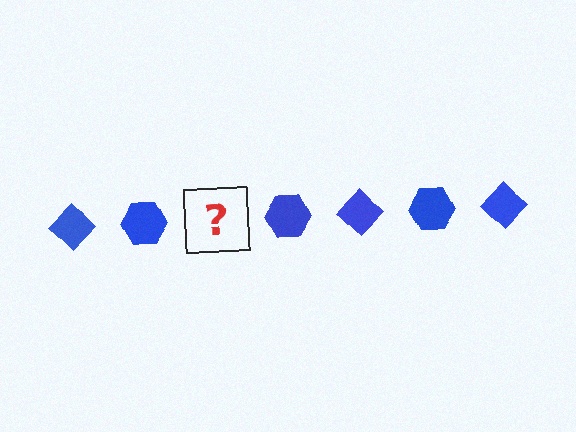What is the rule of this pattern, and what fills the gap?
The rule is that the pattern cycles through diamond, hexagon shapes in blue. The gap should be filled with a blue diamond.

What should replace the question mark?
The question mark should be replaced with a blue diamond.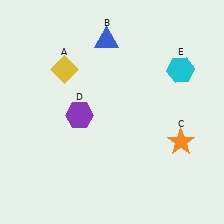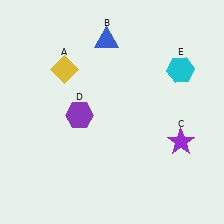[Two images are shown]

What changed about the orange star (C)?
In Image 1, C is orange. In Image 2, it changed to purple.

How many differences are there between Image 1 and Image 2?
There is 1 difference between the two images.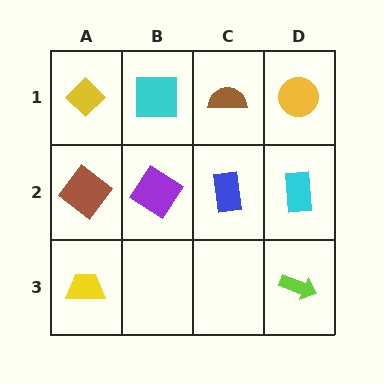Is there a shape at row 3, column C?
No, that cell is empty.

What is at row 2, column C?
A blue rectangle.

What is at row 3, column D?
A lime arrow.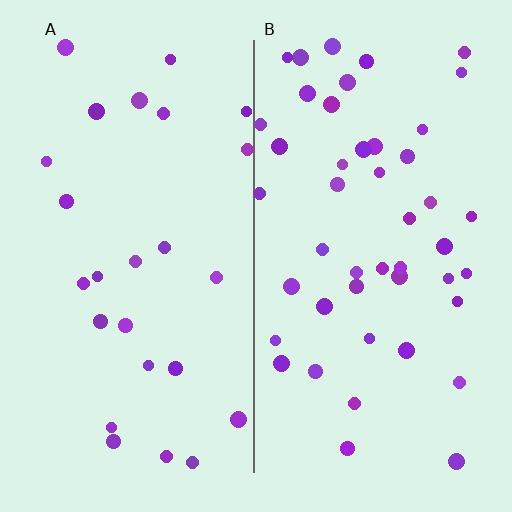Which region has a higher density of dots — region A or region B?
B (the right).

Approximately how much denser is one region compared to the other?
Approximately 1.8× — region B over region A.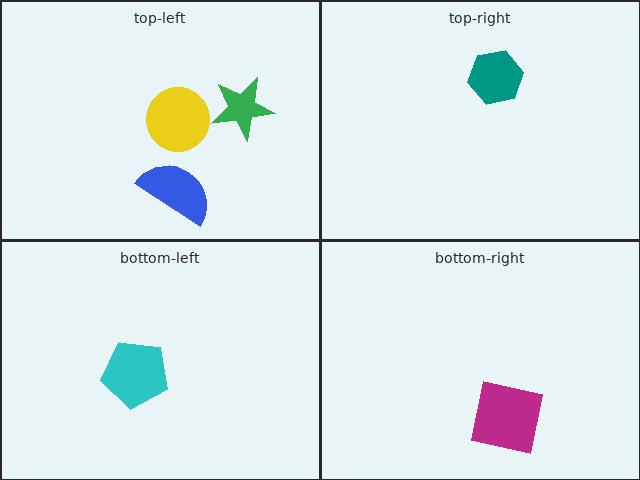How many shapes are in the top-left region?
3.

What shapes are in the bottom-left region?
The cyan pentagon.